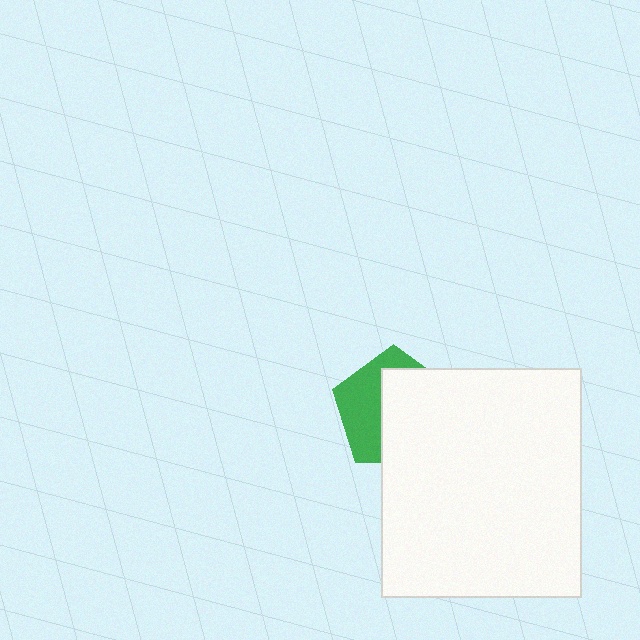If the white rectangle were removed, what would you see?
You would see the complete green pentagon.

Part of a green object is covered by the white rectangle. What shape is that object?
It is a pentagon.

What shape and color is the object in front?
The object in front is a white rectangle.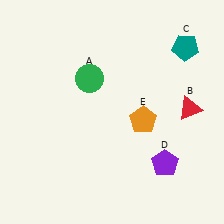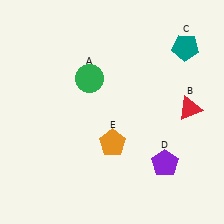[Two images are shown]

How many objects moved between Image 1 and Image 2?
1 object moved between the two images.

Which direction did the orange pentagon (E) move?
The orange pentagon (E) moved left.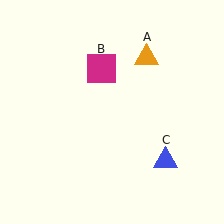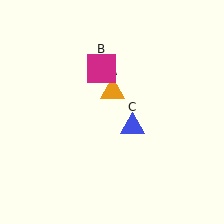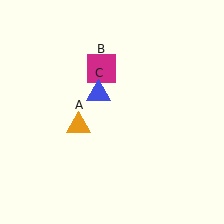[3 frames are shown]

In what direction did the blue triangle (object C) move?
The blue triangle (object C) moved up and to the left.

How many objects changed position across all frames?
2 objects changed position: orange triangle (object A), blue triangle (object C).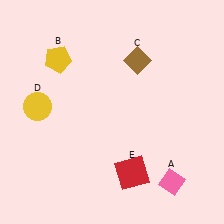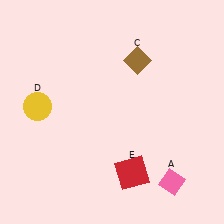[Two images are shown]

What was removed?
The yellow pentagon (B) was removed in Image 2.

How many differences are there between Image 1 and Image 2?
There is 1 difference between the two images.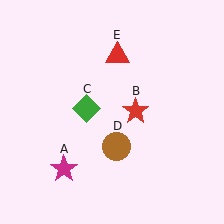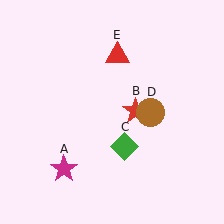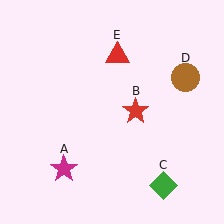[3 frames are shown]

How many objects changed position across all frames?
2 objects changed position: green diamond (object C), brown circle (object D).